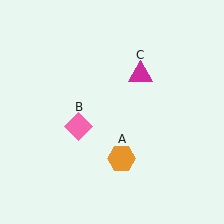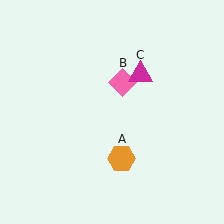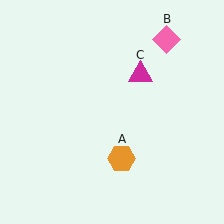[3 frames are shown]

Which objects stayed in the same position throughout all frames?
Orange hexagon (object A) and magenta triangle (object C) remained stationary.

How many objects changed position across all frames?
1 object changed position: pink diamond (object B).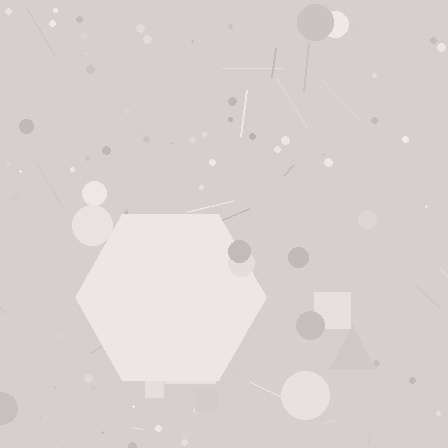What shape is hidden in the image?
A hexagon is hidden in the image.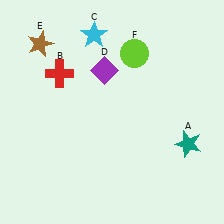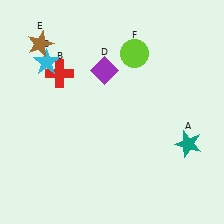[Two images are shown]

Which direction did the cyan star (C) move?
The cyan star (C) moved left.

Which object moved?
The cyan star (C) moved left.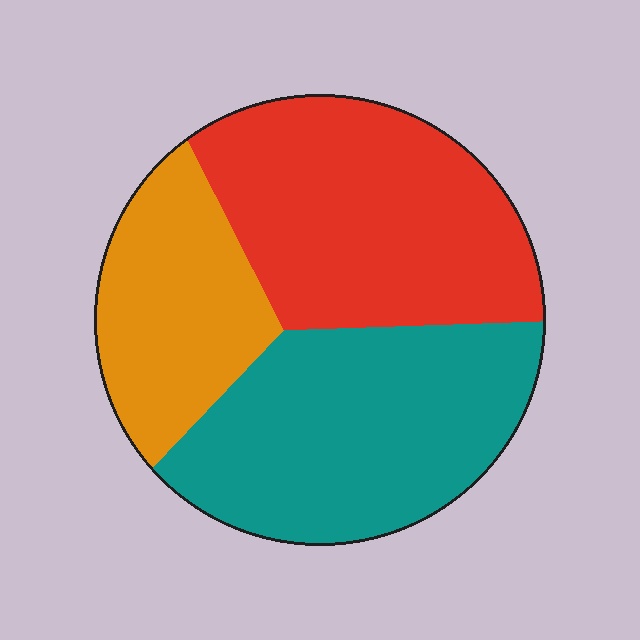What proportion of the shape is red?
Red takes up between a quarter and a half of the shape.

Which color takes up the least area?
Orange, at roughly 25%.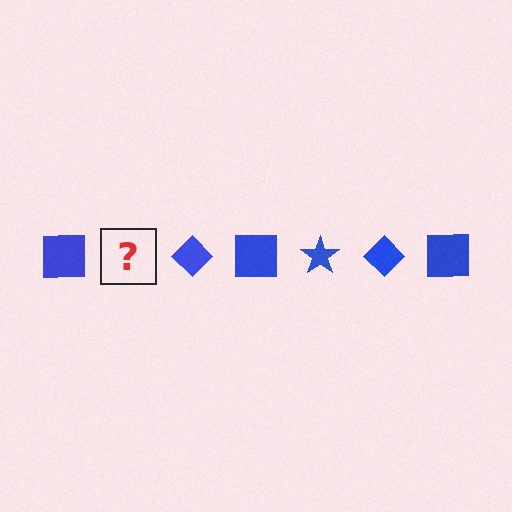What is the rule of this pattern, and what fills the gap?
The rule is that the pattern cycles through square, star, diamond shapes in blue. The gap should be filled with a blue star.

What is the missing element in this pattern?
The missing element is a blue star.